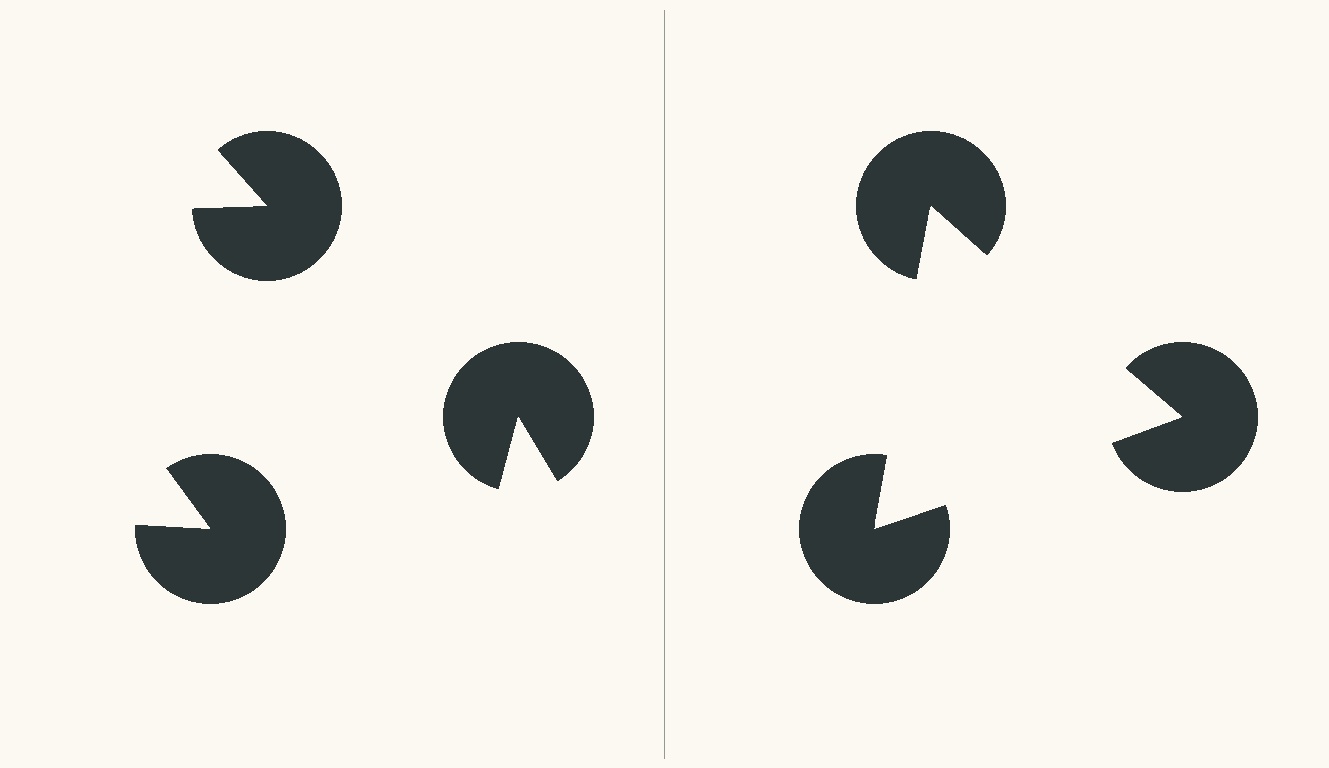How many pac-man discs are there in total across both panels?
6 — 3 on each side.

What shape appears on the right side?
An illusory triangle.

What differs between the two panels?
The pac-man discs are positioned identically on both sides; only the wedge orientations differ. On the right they align to a triangle; on the left they are misaligned.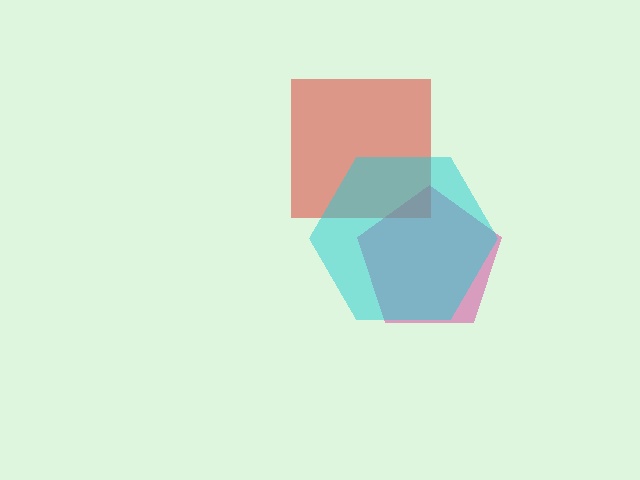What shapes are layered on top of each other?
The layered shapes are: a magenta pentagon, a red square, a cyan hexagon.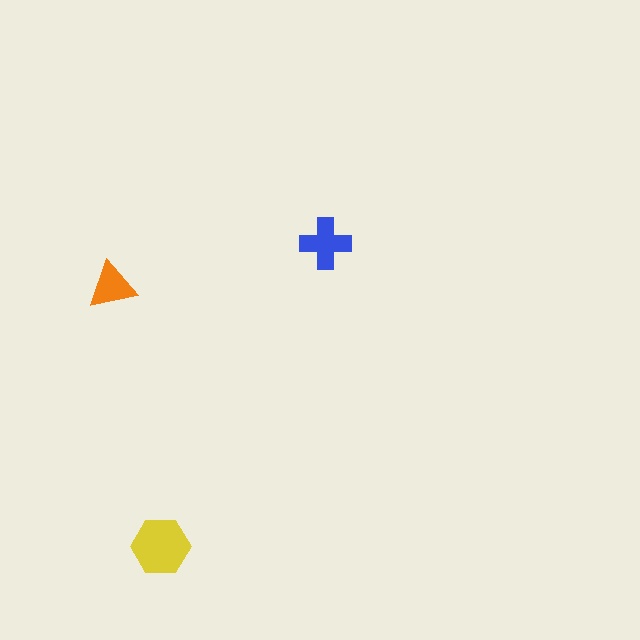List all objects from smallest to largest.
The orange triangle, the blue cross, the yellow hexagon.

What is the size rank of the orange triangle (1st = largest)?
3rd.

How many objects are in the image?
There are 3 objects in the image.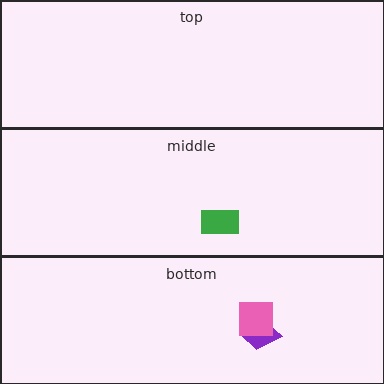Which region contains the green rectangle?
The middle region.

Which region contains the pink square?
The bottom region.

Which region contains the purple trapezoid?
The bottom region.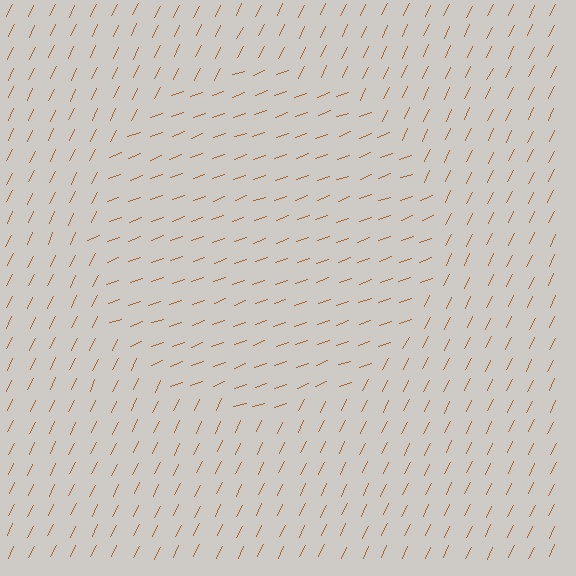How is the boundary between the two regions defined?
The boundary is defined purely by a change in line orientation (approximately 45 degrees difference). All lines are the same color and thickness.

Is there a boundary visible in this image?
Yes, there is a texture boundary formed by a change in line orientation.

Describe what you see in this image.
The image is filled with small brown line segments. A circle region in the image has lines oriented differently from the surrounding lines, creating a visible texture boundary.